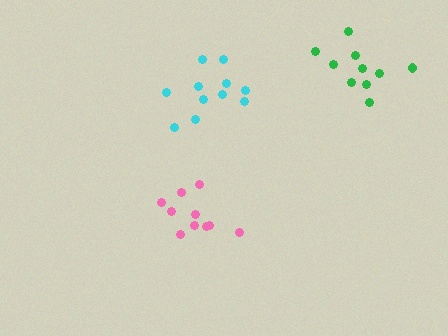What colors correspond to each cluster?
The clusters are colored: green, pink, cyan.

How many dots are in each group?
Group 1: 10 dots, Group 2: 10 dots, Group 3: 11 dots (31 total).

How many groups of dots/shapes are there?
There are 3 groups.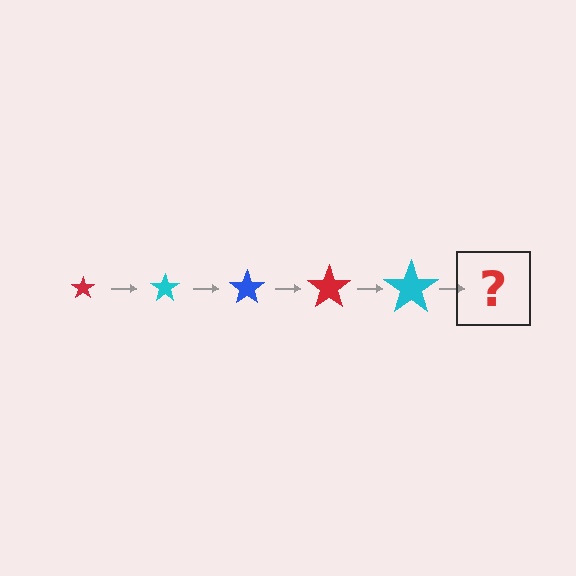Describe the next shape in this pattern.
It should be a blue star, larger than the previous one.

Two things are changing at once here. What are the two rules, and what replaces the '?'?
The two rules are that the star grows larger each step and the color cycles through red, cyan, and blue. The '?' should be a blue star, larger than the previous one.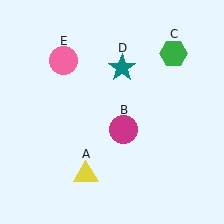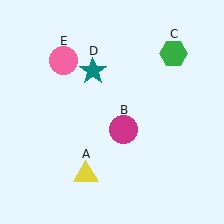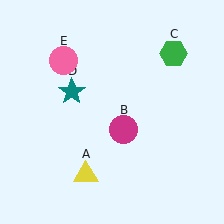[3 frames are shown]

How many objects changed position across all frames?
1 object changed position: teal star (object D).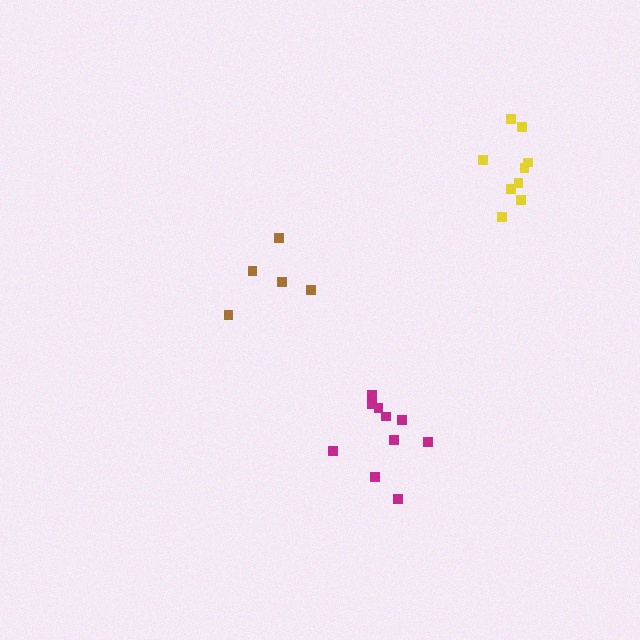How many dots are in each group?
Group 1: 9 dots, Group 2: 10 dots, Group 3: 5 dots (24 total).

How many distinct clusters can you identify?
There are 3 distinct clusters.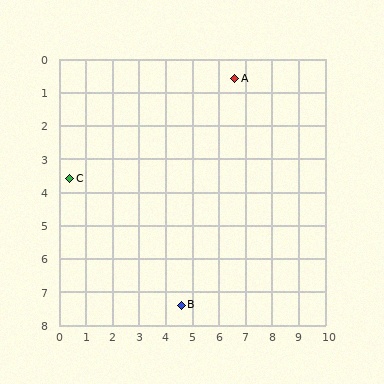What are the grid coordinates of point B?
Point B is at approximately (4.6, 7.4).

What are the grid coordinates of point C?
Point C is at approximately (0.4, 3.6).